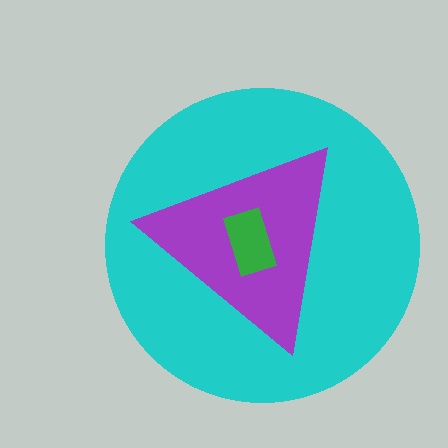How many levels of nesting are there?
3.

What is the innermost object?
The green rectangle.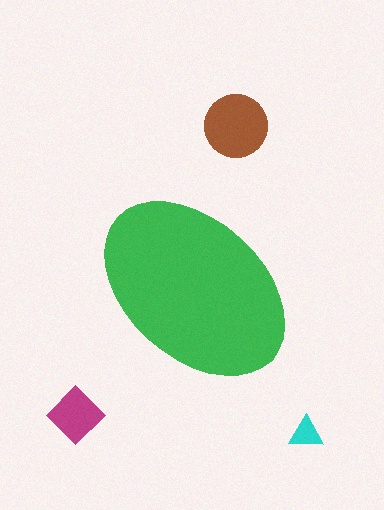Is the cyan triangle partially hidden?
No, the cyan triangle is fully visible.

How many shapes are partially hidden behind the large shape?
0 shapes are partially hidden.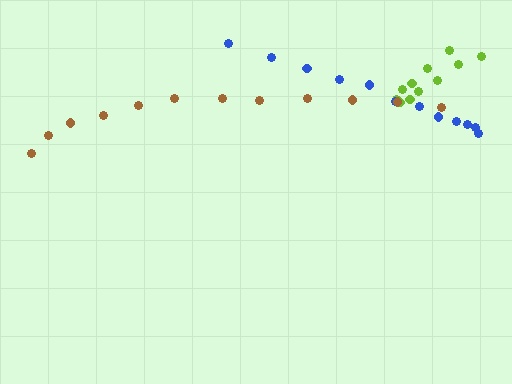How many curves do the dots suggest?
There are 3 distinct paths.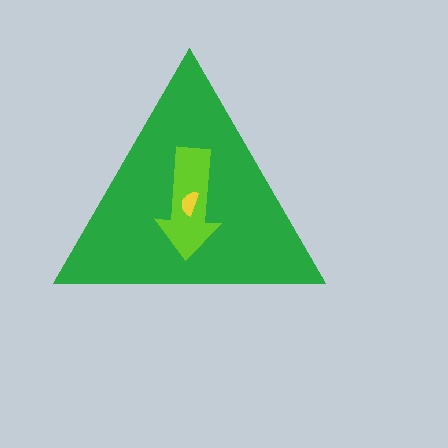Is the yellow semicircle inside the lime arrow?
Yes.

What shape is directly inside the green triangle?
The lime arrow.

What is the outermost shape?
The green triangle.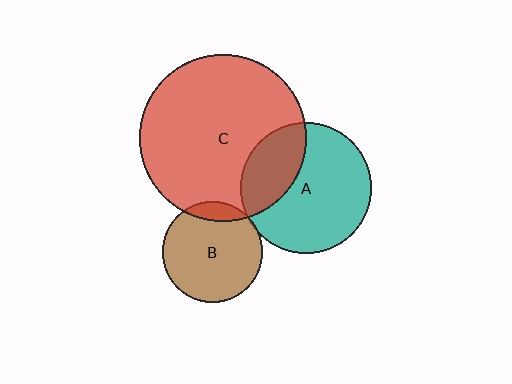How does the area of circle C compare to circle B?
Approximately 2.8 times.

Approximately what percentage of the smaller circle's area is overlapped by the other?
Approximately 30%.